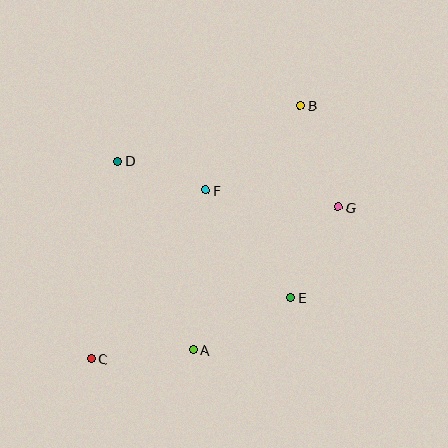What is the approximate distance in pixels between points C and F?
The distance between C and F is approximately 204 pixels.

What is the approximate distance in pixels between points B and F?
The distance between B and F is approximately 127 pixels.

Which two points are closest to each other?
Points D and F are closest to each other.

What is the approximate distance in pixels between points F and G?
The distance between F and G is approximately 133 pixels.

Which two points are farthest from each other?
Points B and C are farthest from each other.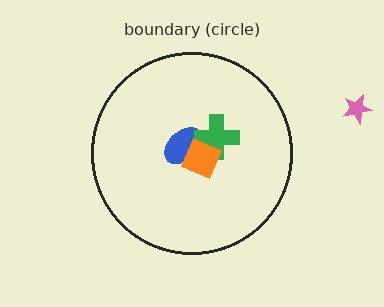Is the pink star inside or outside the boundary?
Outside.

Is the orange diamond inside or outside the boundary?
Inside.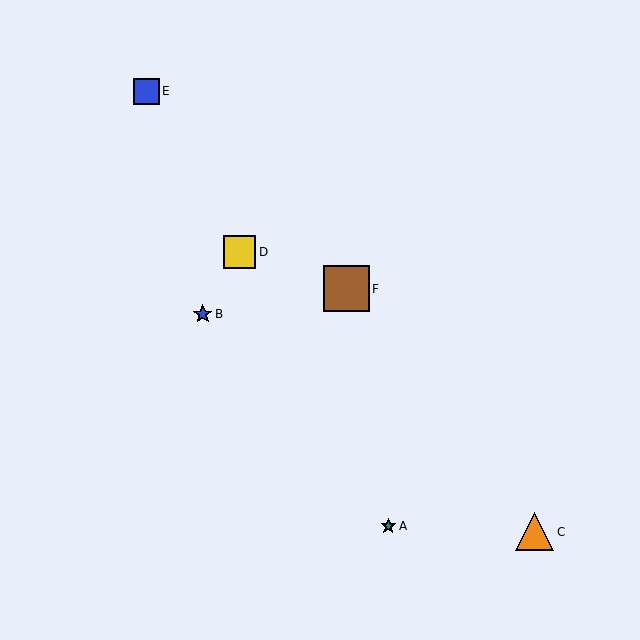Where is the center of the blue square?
The center of the blue square is at (146, 91).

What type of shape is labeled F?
Shape F is a brown square.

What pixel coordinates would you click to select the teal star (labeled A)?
Click at (388, 526) to select the teal star A.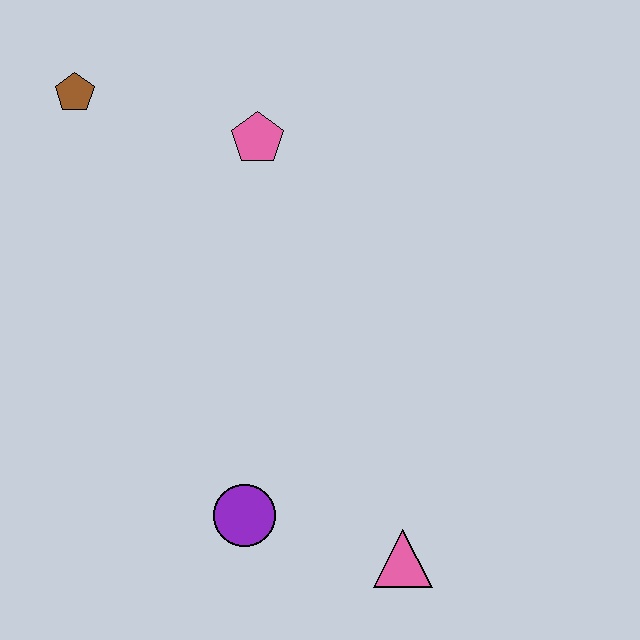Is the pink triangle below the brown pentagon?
Yes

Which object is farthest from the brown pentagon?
The pink triangle is farthest from the brown pentagon.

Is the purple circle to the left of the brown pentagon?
No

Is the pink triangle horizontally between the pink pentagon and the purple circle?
No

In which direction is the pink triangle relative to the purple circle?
The pink triangle is to the right of the purple circle.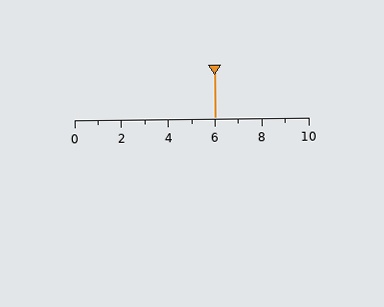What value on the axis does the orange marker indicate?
The marker indicates approximately 6.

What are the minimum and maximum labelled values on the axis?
The axis runs from 0 to 10.